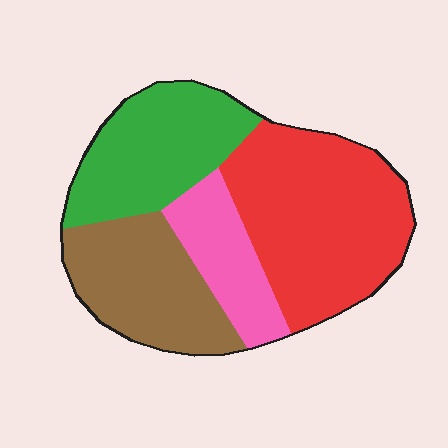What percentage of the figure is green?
Green covers 24% of the figure.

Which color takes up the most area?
Red, at roughly 40%.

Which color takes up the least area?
Pink, at roughly 15%.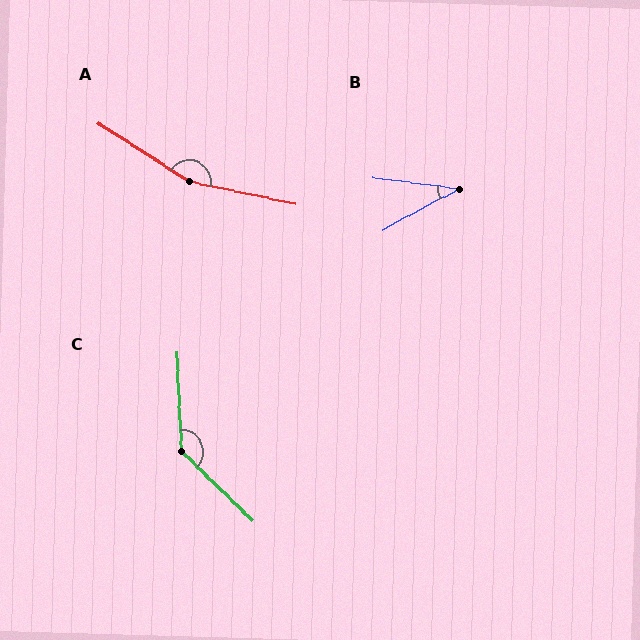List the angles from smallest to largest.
B (36°), C (137°), A (159°).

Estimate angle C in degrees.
Approximately 137 degrees.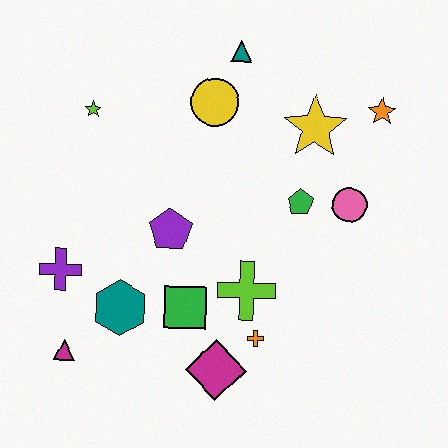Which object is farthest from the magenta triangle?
The orange star is farthest from the magenta triangle.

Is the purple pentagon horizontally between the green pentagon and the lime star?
Yes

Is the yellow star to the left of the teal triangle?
No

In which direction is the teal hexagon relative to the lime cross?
The teal hexagon is to the left of the lime cross.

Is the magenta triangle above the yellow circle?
No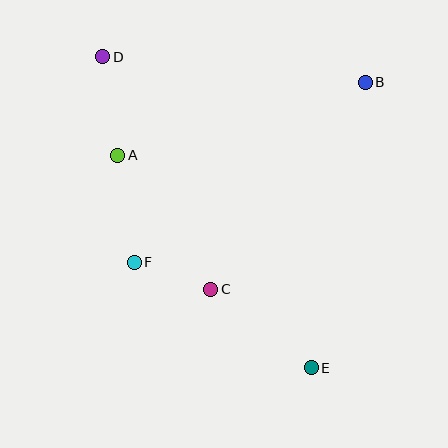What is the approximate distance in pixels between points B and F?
The distance between B and F is approximately 293 pixels.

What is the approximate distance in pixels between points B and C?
The distance between B and C is approximately 258 pixels.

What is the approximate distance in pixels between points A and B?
The distance between A and B is approximately 258 pixels.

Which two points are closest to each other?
Points C and F are closest to each other.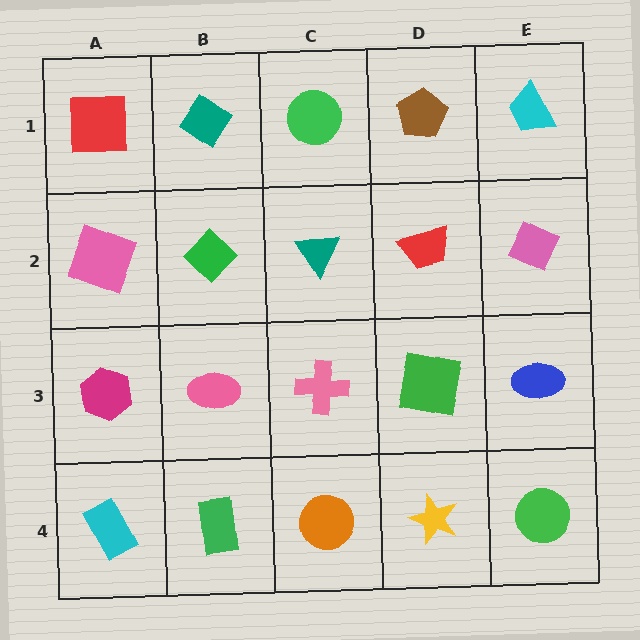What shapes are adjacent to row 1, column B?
A green diamond (row 2, column B), a red square (row 1, column A), a green circle (row 1, column C).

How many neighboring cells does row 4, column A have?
2.